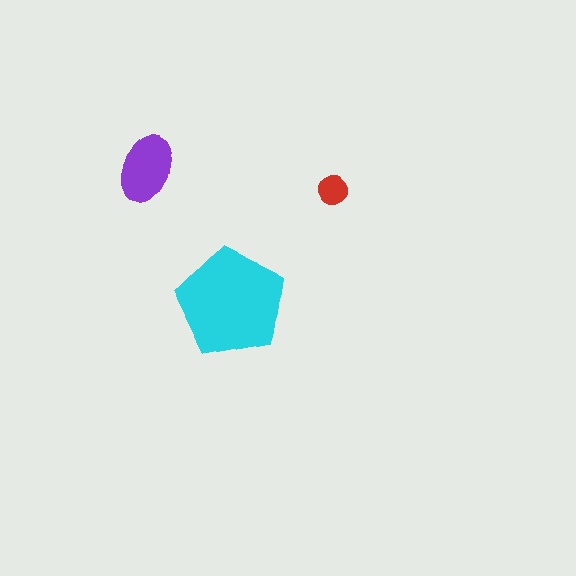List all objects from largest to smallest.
The cyan pentagon, the purple ellipse, the red circle.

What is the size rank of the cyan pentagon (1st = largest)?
1st.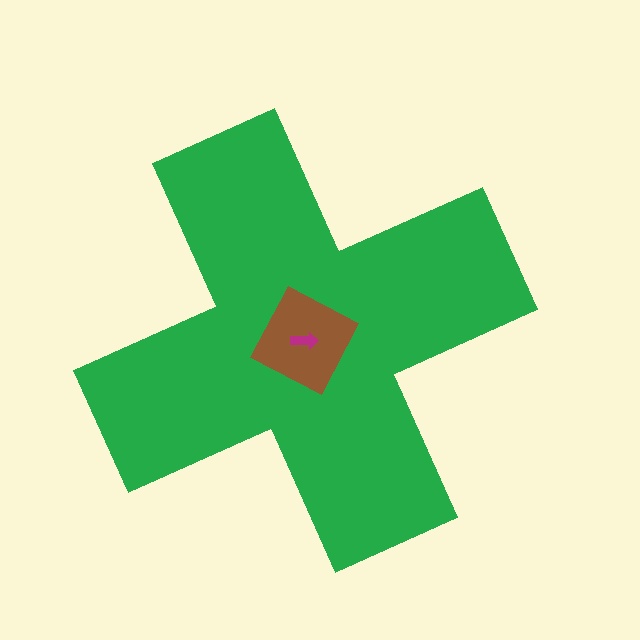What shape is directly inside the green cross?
The brown diamond.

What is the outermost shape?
The green cross.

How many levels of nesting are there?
3.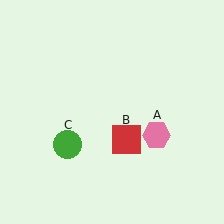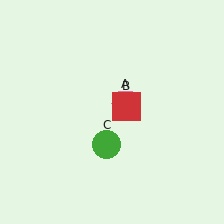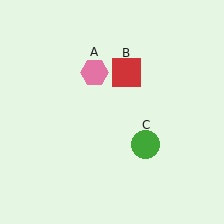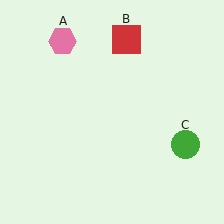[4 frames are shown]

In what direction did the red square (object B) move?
The red square (object B) moved up.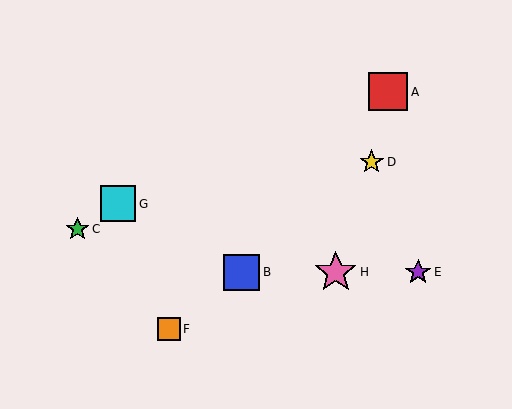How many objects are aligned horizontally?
3 objects (B, E, H) are aligned horizontally.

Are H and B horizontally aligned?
Yes, both are at y≈272.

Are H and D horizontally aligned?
No, H is at y≈272 and D is at y≈162.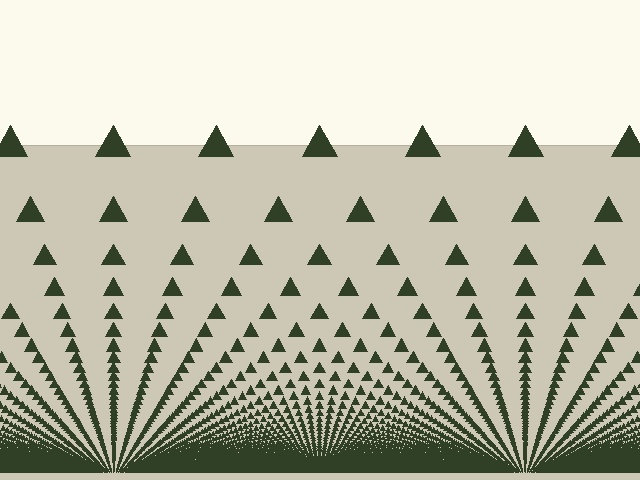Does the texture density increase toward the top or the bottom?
Density increases toward the bottom.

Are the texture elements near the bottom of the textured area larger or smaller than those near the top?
Smaller. The gradient is inverted — elements near the bottom are smaller and denser.